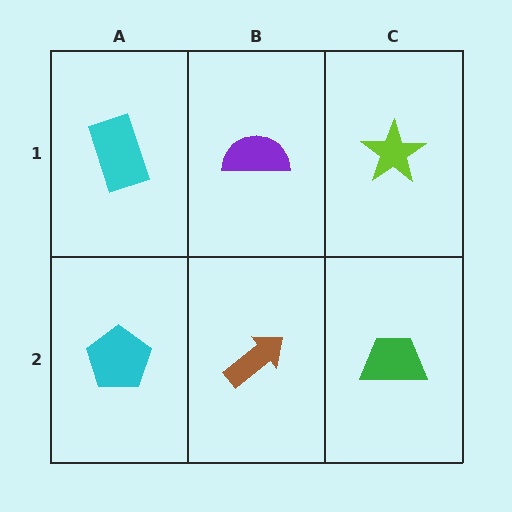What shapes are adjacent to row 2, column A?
A cyan rectangle (row 1, column A), a brown arrow (row 2, column B).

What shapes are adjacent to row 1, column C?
A green trapezoid (row 2, column C), a purple semicircle (row 1, column B).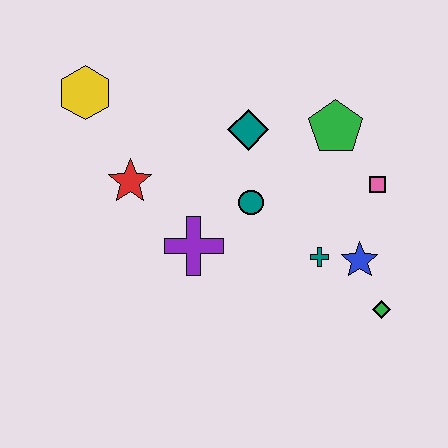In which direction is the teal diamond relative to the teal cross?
The teal diamond is above the teal cross.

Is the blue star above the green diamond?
Yes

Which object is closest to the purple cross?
The teal circle is closest to the purple cross.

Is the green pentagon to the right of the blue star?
No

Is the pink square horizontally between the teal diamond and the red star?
No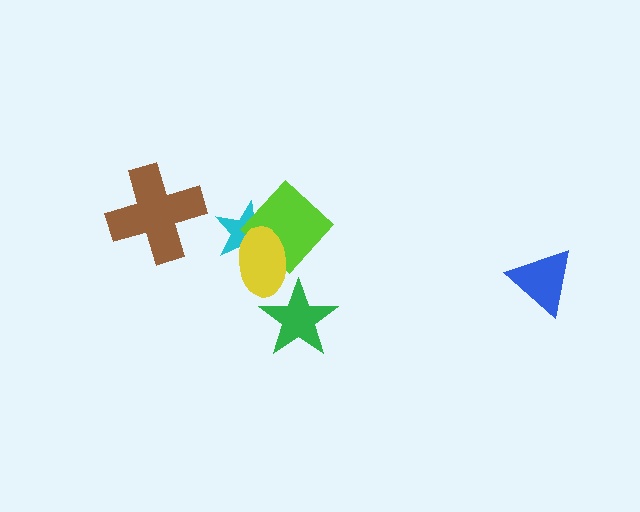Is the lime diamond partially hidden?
Yes, it is partially covered by another shape.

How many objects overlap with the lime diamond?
2 objects overlap with the lime diamond.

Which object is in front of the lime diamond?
The yellow ellipse is in front of the lime diamond.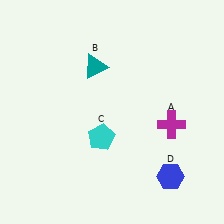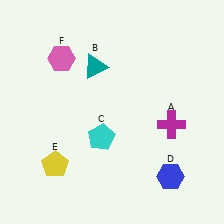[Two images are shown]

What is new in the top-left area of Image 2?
A pink hexagon (F) was added in the top-left area of Image 2.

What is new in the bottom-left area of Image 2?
A yellow pentagon (E) was added in the bottom-left area of Image 2.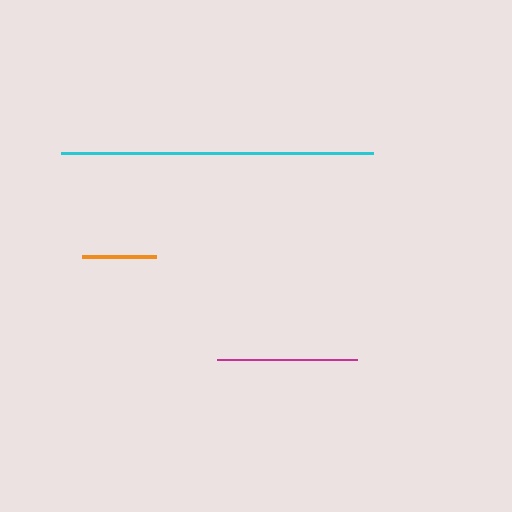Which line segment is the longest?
The cyan line is the longest at approximately 313 pixels.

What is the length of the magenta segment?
The magenta segment is approximately 140 pixels long.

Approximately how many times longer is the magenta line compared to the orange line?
The magenta line is approximately 1.9 times the length of the orange line.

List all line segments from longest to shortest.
From longest to shortest: cyan, magenta, orange.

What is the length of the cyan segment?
The cyan segment is approximately 313 pixels long.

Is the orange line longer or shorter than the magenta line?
The magenta line is longer than the orange line.